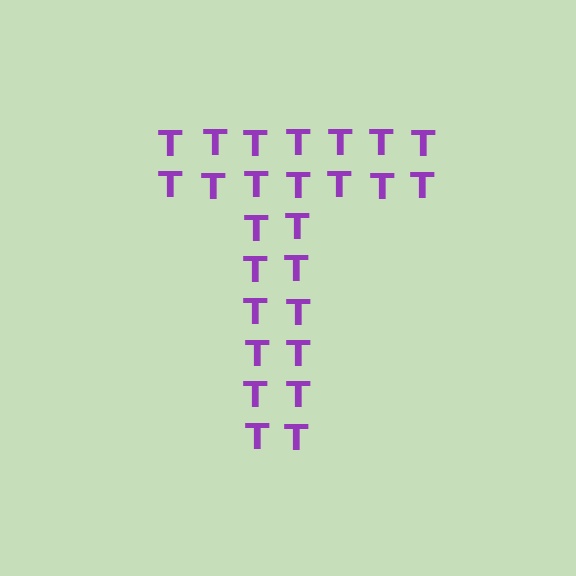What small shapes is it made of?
It is made of small letter T's.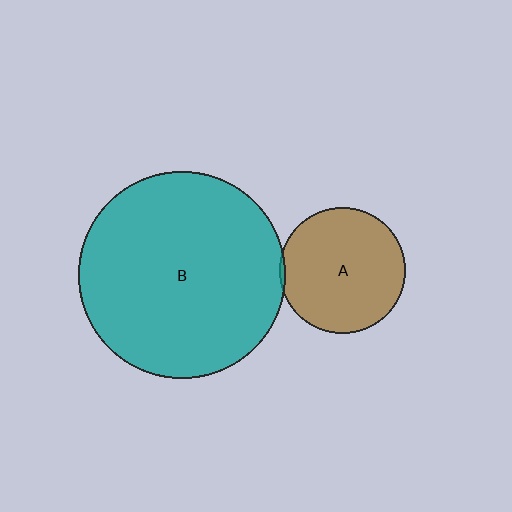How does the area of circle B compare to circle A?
Approximately 2.7 times.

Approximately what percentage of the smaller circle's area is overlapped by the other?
Approximately 5%.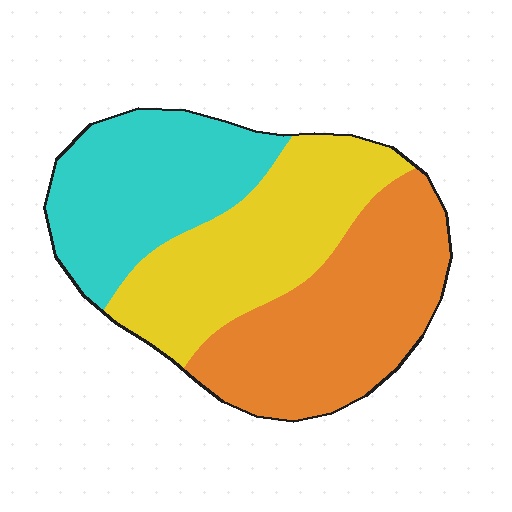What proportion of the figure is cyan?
Cyan covers 30% of the figure.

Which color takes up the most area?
Orange, at roughly 35%.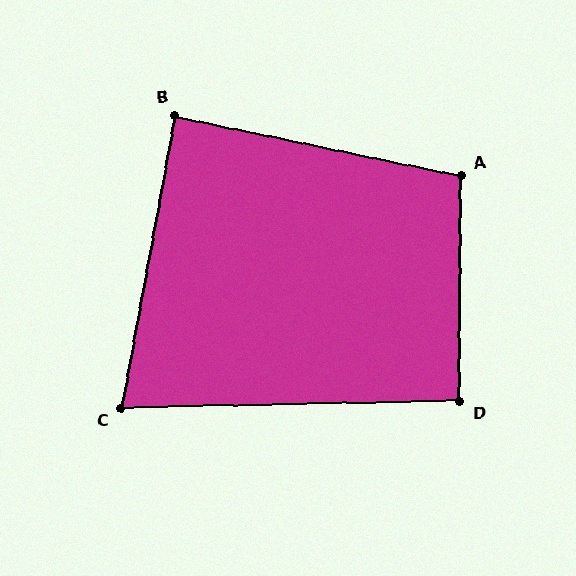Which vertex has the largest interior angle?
A, at approximately 102 degrees.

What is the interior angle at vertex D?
Approximately 91 degrees (approximately right).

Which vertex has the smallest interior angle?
C, at approximately 78 degrees.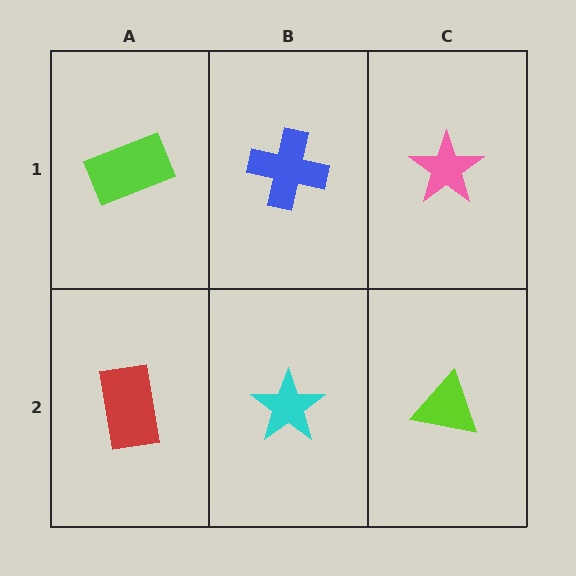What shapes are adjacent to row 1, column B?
A cyan star (row 2, column B), a lime rectangle (row 1, column A), a pink star (row 1, column C).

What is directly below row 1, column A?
A red rectangle.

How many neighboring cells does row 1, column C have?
2.